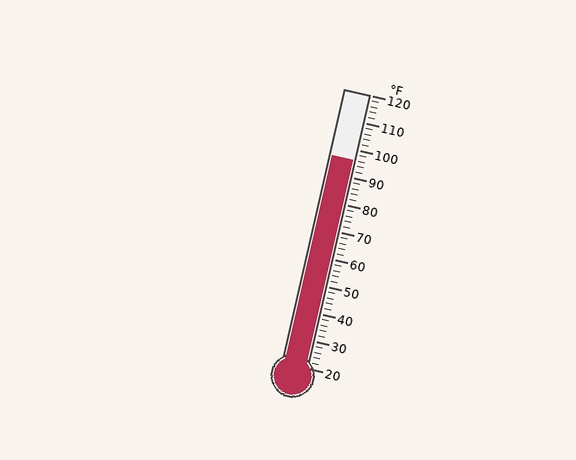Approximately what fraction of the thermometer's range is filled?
The thermometer is filled to approximately 75% of its range.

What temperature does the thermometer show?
The thermometer shows approximately 96°F.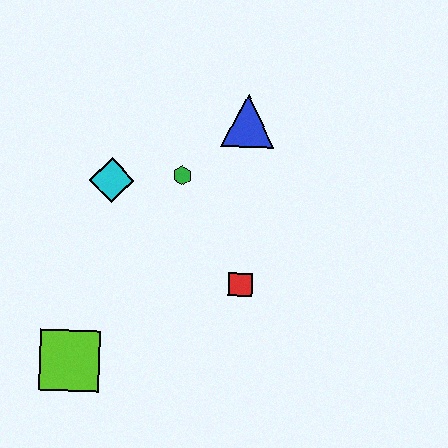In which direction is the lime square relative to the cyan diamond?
The lime square is below the cyan diamond.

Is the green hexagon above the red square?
Yes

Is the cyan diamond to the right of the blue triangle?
No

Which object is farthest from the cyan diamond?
The lime square is farthest from the cyan diamond.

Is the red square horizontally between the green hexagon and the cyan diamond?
No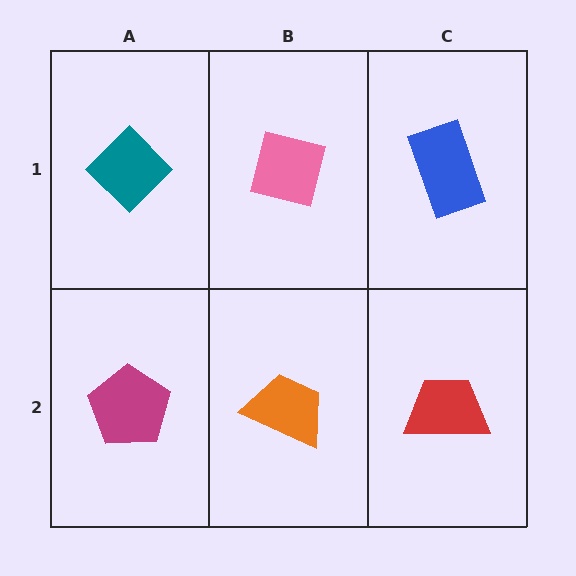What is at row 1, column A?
A teal diamond.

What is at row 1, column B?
A pink square.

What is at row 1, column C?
A blue rectangle.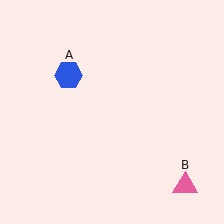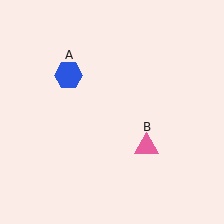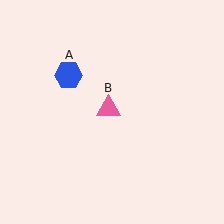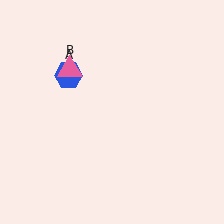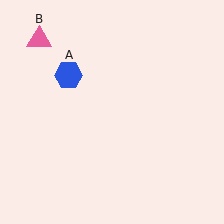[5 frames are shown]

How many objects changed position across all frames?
1 object changed position: pink triangle (object B).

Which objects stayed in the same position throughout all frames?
Blue hexagon (object A) remained stationary.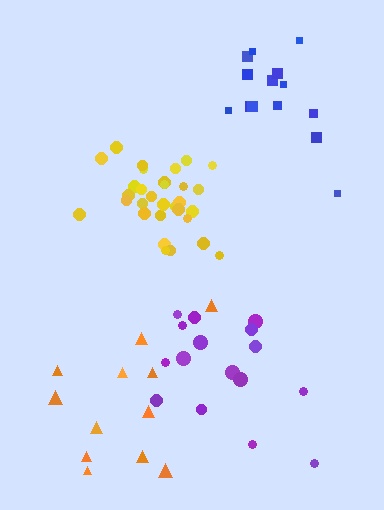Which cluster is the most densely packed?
Yellow.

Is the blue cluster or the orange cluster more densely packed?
Blue.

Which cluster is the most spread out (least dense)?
Orange.